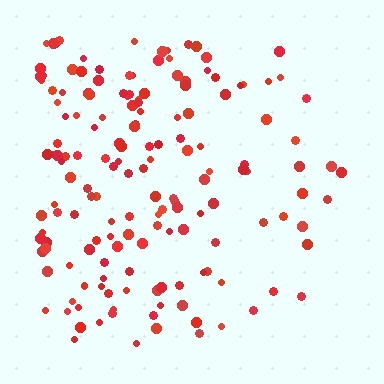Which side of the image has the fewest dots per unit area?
The right.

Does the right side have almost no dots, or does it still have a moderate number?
Still a moderate number, just noticeably fewer than the left.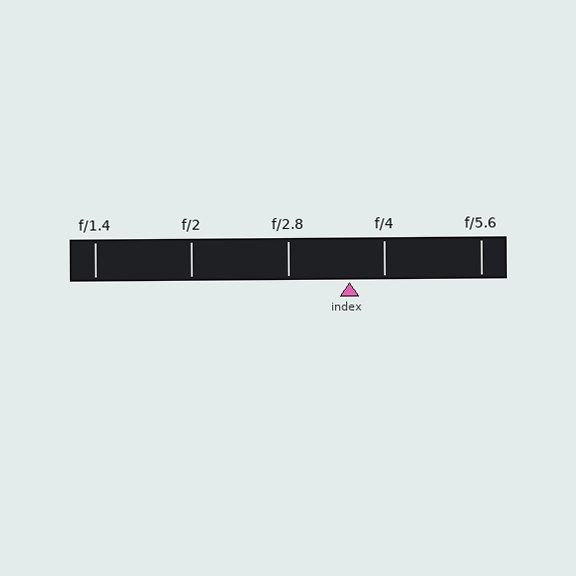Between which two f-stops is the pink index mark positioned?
The index mark is between f/2.8 and f/4.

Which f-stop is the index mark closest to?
The index mark is closest to f/4.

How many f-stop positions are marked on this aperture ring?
There are 5 f-stop positions marked.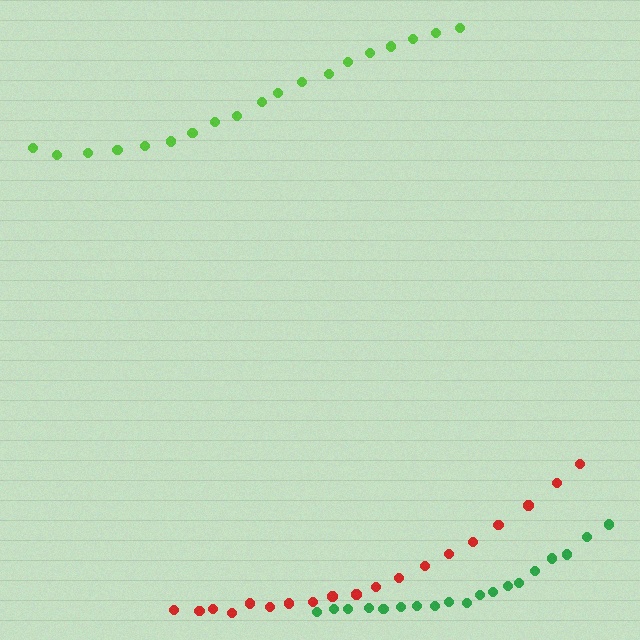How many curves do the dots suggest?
There are 3 distinct paths.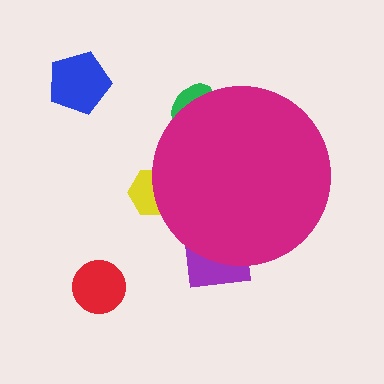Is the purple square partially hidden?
Yes, the purple square is partially hidden behind the magenta circle.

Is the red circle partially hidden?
No, the red circle is fully visible.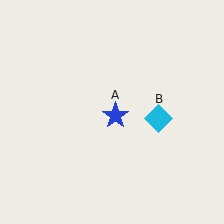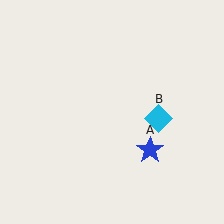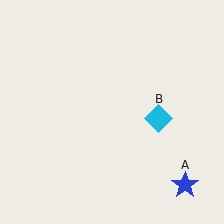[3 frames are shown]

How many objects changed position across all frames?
1 object changed position: blue star (object A).